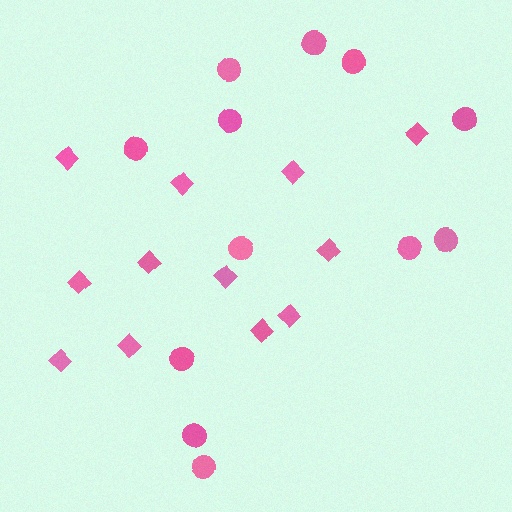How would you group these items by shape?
There are 2 groups: one group of diamonds (12) and one group of circles (12).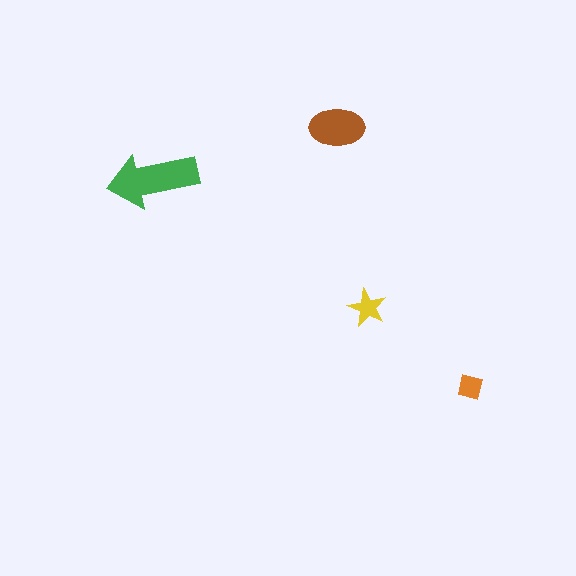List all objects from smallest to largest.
The orange square, the yellow star, the brown ellipse, the green arrow.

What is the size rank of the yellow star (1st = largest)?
3rd.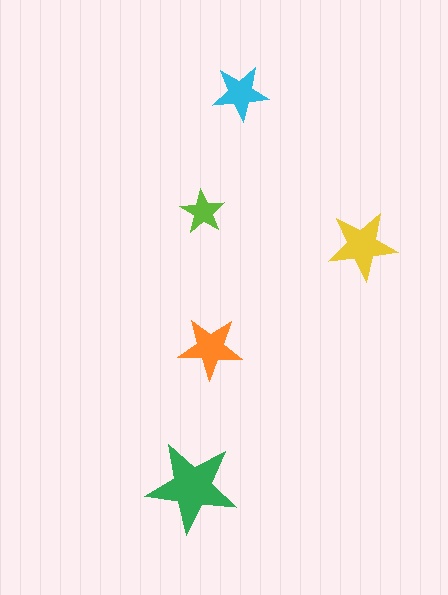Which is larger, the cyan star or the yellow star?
The yellow one.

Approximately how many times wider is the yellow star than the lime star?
About 1.5 times wider.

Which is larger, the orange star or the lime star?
The orange one.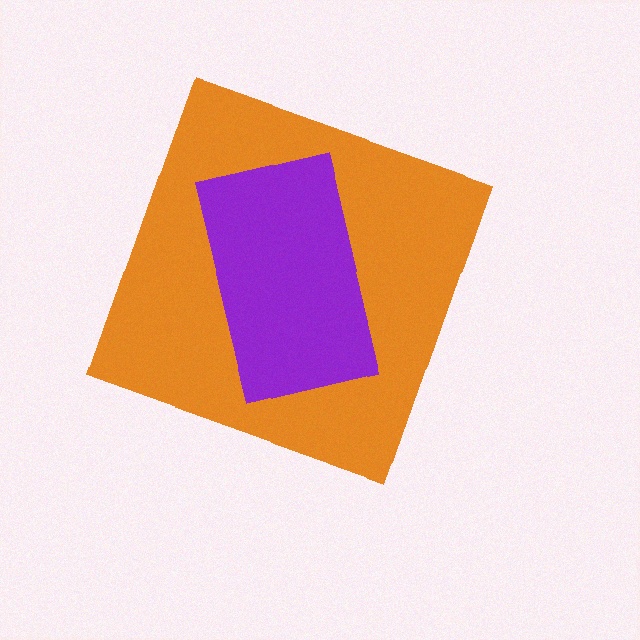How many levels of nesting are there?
2.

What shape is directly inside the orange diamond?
The purple rectangle.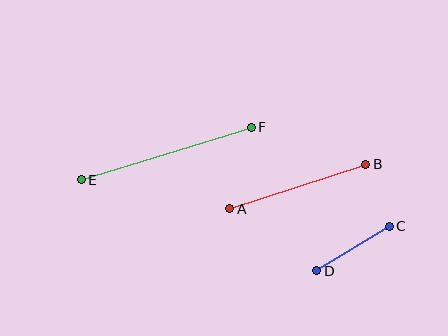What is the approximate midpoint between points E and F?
The midpoint is at approximately (166, 153) pixels.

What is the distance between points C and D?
The distance is approximately 85 pixels.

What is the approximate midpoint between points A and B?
The midpoint is at approximately (298, 187) pixels.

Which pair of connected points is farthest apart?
Points E and F are farthest apart.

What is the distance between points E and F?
The distance is approximately 178 pixels.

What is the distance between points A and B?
The distance is approximately 143 pixels.